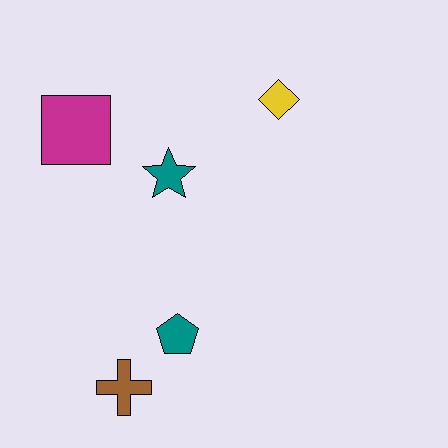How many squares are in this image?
There is 1 square.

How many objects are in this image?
There are 5 objects.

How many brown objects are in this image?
There is 1 brown object.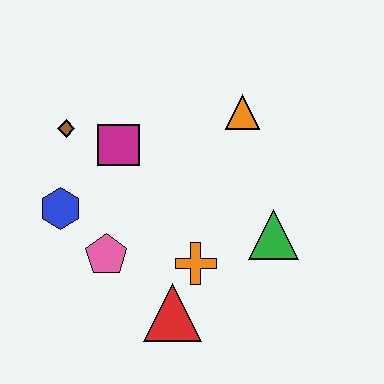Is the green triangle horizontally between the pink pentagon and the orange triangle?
No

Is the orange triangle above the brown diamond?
Yes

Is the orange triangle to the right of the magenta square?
Yes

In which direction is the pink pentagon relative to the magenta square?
The pink pentagon is below the magenta square.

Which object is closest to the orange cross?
The red triangle is closest to the orange cross.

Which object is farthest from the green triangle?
The brown diamond is farthest from the green triangle.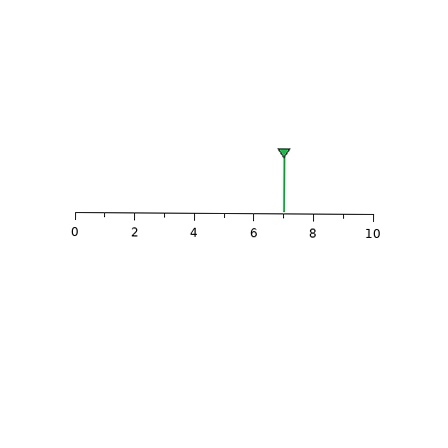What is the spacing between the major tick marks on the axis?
The major ticks are spaced 2 apart.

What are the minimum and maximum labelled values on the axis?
The axis runs from 0 to 10.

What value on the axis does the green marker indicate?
The marker indicates approximately 7.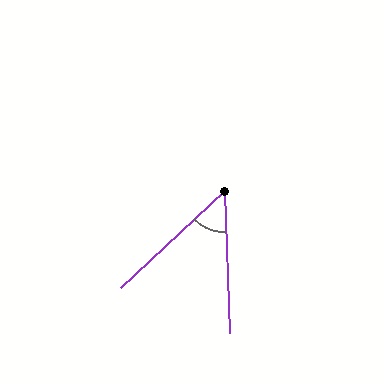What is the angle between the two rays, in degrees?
Approximately 49 degrees.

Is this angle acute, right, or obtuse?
It is acute.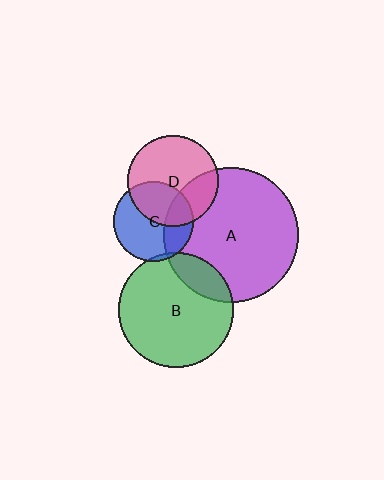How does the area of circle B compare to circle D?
Approximately 1.6 times.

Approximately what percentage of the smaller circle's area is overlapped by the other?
Approximately 40%.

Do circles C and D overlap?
Yes.